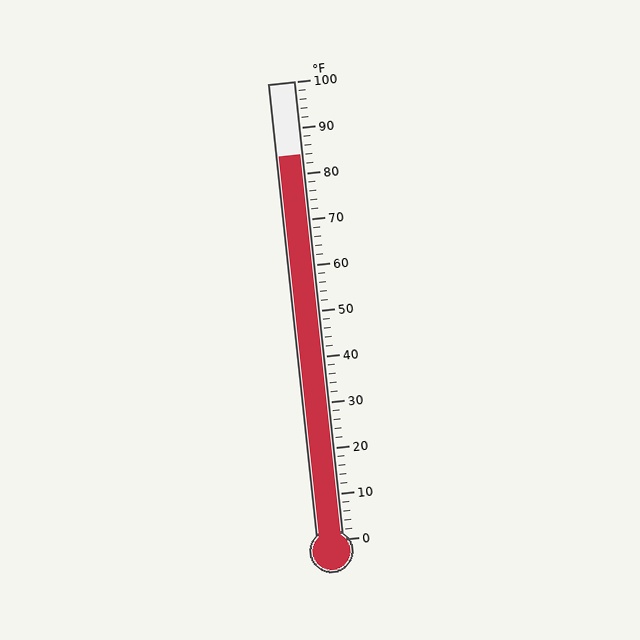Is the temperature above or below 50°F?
The temperature is above 50°F.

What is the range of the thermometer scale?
The thermometer scale ranges from 0°F to 100°F.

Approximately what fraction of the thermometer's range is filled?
The thermometer is filled to approximately 85% of its range.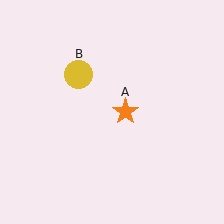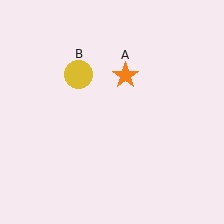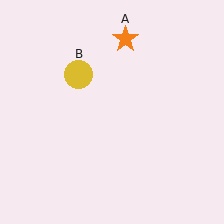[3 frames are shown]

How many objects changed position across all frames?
1 object changed position: orange star (object A).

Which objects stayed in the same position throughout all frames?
Yellow circle (object B) remained stationary.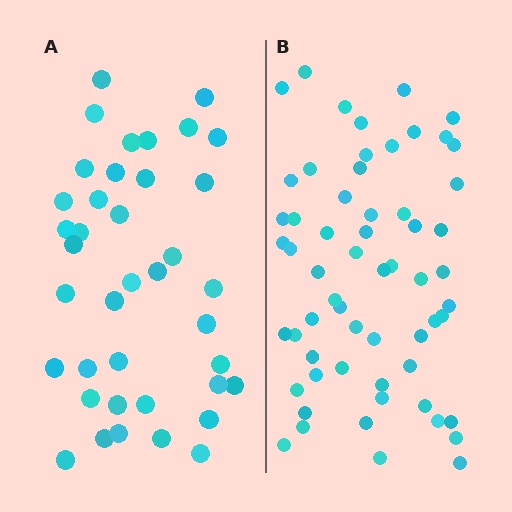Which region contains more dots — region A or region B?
Region B (the right region) has more dots.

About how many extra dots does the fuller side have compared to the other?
Region B has approximately 20 more dots than region A.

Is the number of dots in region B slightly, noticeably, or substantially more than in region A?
Region B has substantially more. The ratio is roughly 1.5 to 1.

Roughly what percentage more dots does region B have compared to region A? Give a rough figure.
About 55% more.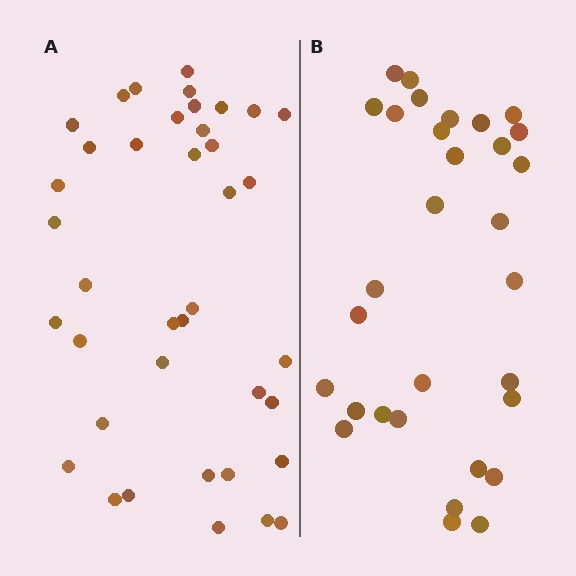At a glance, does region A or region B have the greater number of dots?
Region A (the left region) has more dots.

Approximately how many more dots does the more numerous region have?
Region A has roughly 8 or so more dots than region B.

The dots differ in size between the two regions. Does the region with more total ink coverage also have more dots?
No. Region B has more total ink coverage because its dots are larger, but region A actually contains more individual dots. Total area can be misleading — the number of items is what matters here.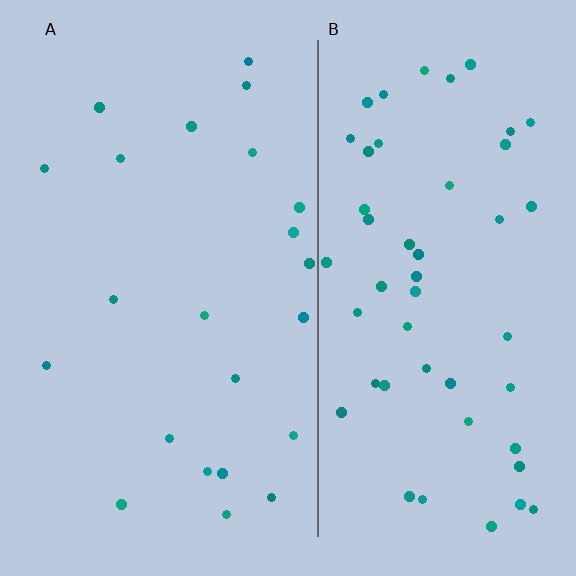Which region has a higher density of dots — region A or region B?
B (the right).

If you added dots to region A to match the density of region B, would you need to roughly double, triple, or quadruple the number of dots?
Approximately double.